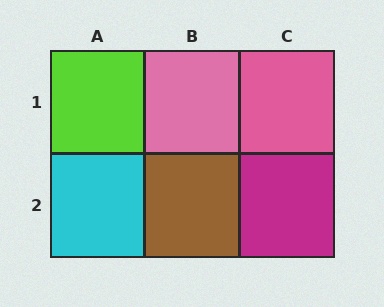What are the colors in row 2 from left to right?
Cyan, brown, magenta.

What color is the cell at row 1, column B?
Pink.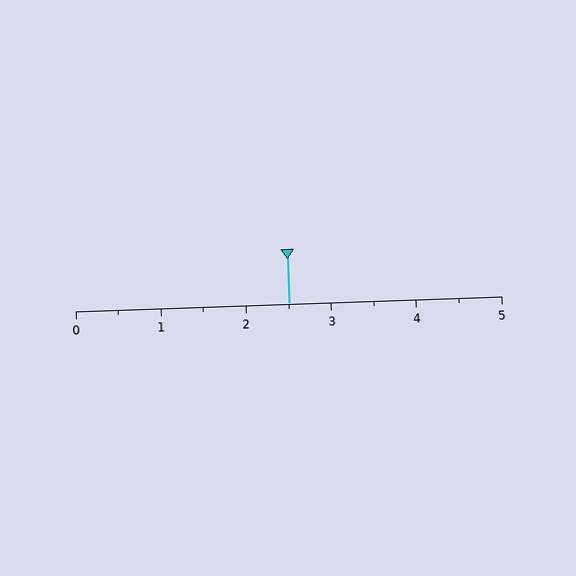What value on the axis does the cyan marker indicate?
The marker indicates approximately 2.5.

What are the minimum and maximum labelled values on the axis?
The axis runs from 0 to 5.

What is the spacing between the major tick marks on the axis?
The major ticks are spaced 1 apart.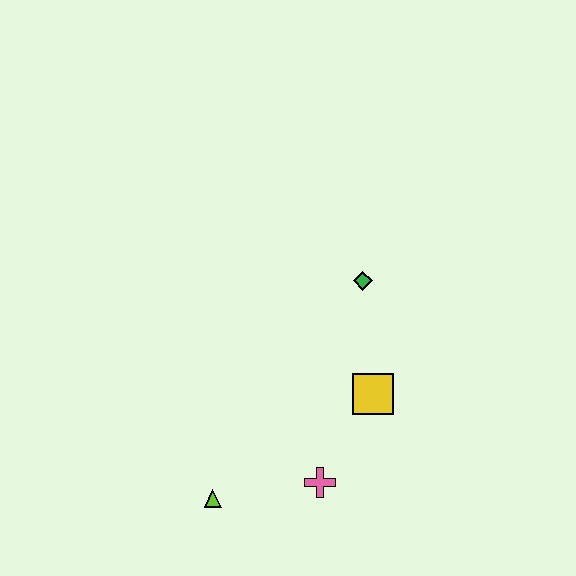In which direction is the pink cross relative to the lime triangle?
The pink cross is to the right of the lime triangle.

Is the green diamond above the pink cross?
Yes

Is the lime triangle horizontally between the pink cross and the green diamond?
No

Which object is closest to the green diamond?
The yellow square is closest to the green diamond.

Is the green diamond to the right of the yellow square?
No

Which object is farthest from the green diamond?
The lime triangle is farthest from the green diamond.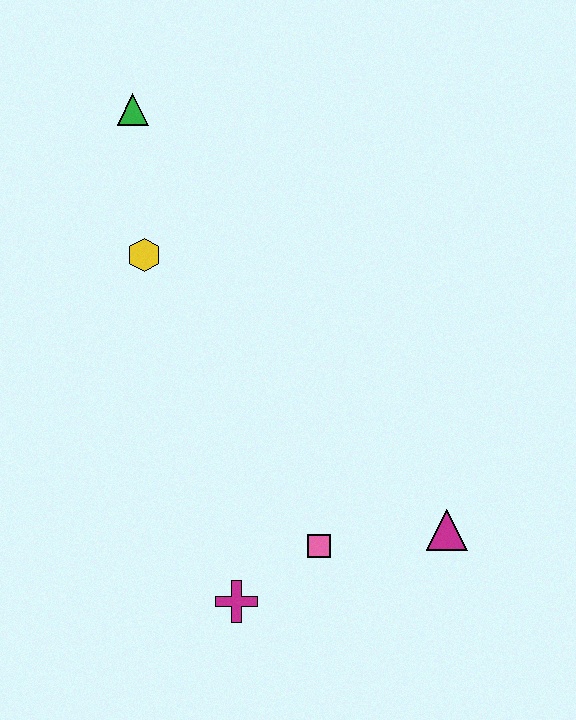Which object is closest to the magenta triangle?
The pink square is closest to the magenta triangle.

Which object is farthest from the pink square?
The green triangle is farthest from the pink square.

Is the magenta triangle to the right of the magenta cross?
Yes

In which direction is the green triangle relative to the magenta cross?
The green triangle is above the magenta cross.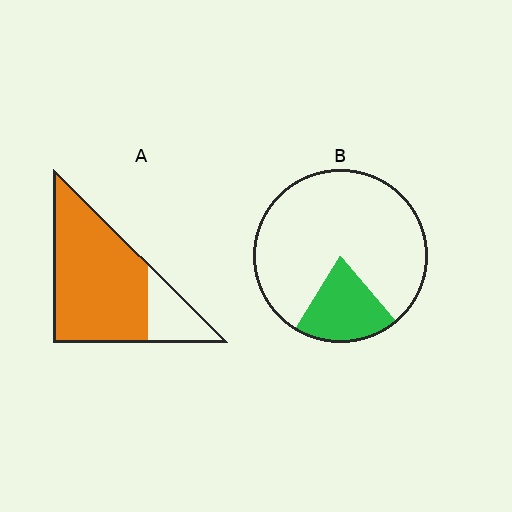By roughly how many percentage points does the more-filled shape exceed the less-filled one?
By roughly 60 percentage points (A over B).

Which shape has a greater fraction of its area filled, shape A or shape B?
Shape A.